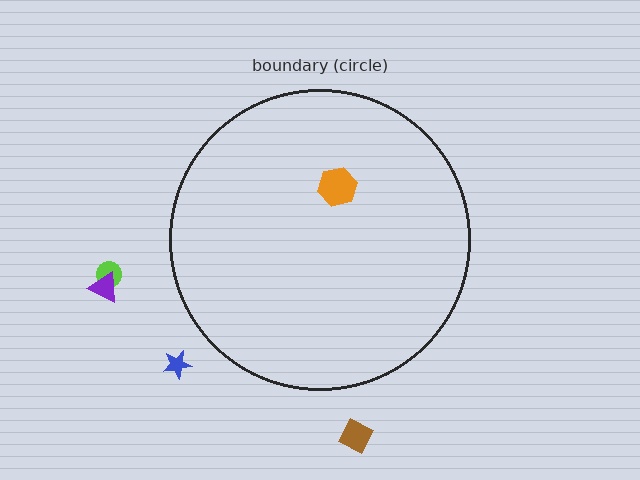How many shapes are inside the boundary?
1 inside, 4 outside.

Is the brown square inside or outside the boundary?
Outside.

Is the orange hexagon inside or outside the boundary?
Inside.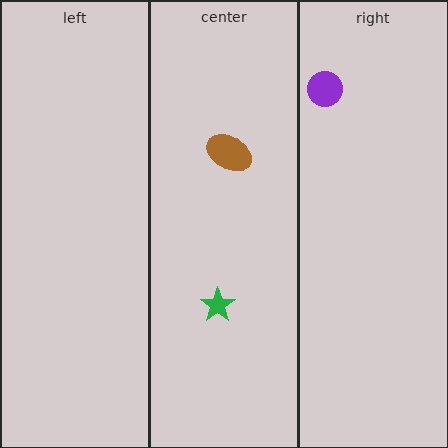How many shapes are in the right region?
1.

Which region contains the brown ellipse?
The center region.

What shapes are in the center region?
The green star, the brown ellipse.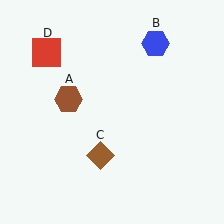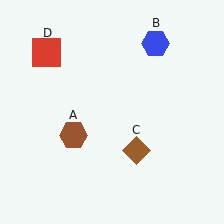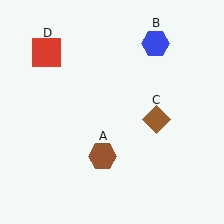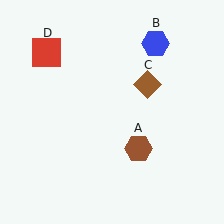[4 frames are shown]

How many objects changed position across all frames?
2 objects changed position: brown hexagon (object A), brown diamond (object C).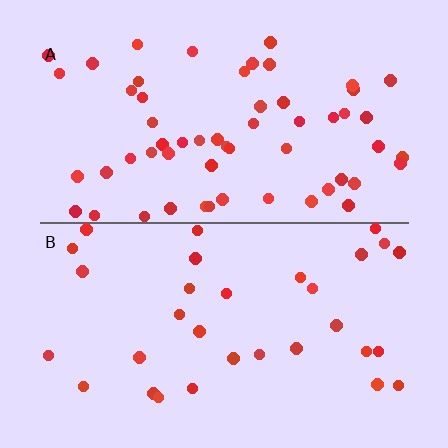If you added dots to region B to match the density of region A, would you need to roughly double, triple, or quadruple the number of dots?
Approximately double.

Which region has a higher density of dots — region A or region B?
A (the top).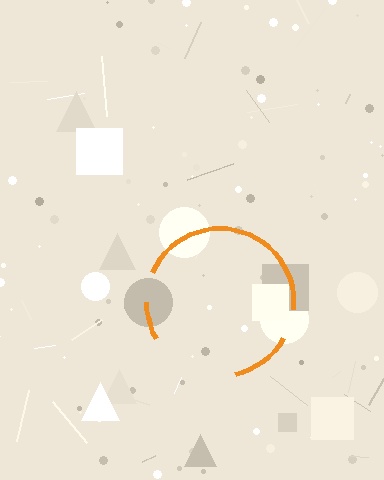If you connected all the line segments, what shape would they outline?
They would outline a circle.